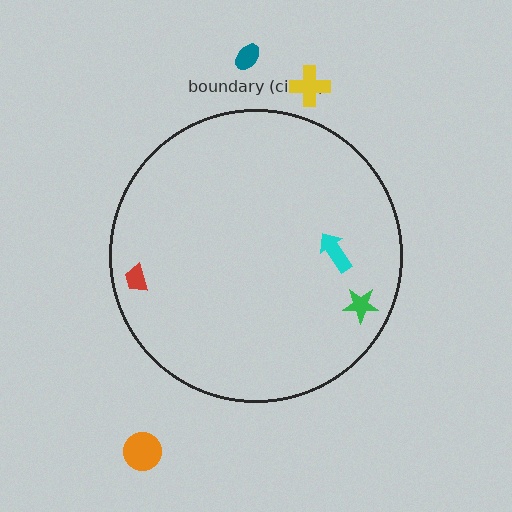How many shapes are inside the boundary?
3 inside, 3 outside.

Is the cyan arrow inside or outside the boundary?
Inside.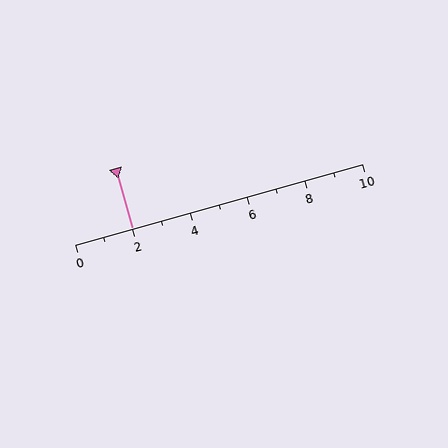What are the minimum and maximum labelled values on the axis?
The axis runs from 0 to 10.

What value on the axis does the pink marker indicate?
The marker indicates approximately 2.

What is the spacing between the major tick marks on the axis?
The major ticks are spaced 2 apart.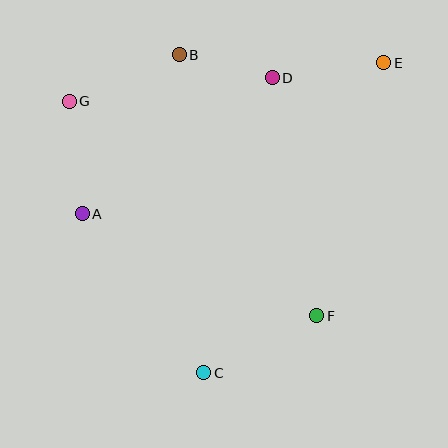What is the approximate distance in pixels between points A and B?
The distance between A and B is approximately 186 pixels.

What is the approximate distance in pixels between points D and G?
The distance between D and G is approximately 204 pixels.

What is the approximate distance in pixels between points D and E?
The distance between D and E is approximately 113 pixels.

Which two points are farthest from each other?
Points C and E are farthest from each other.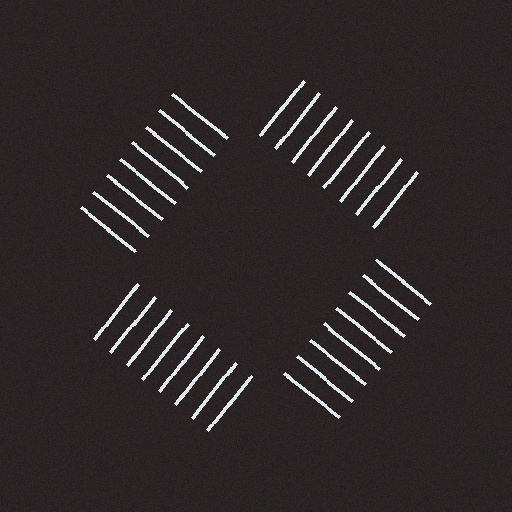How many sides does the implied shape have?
4 sides — the line-ends trace a square.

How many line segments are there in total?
32 — 8 along each of the 4 edges.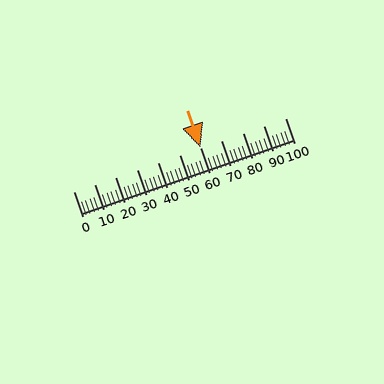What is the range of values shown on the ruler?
The ruler shows values from 0 to 100.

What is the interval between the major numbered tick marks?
The major tick marks are spaced 10 units apart.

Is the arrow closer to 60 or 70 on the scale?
The arrow is closer to 60.